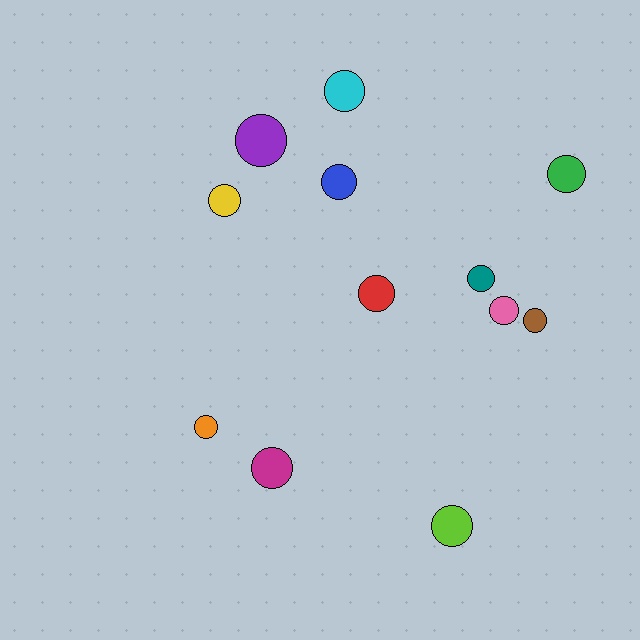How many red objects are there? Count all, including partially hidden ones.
There is 1 red object.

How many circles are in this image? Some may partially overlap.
There are 12 circles.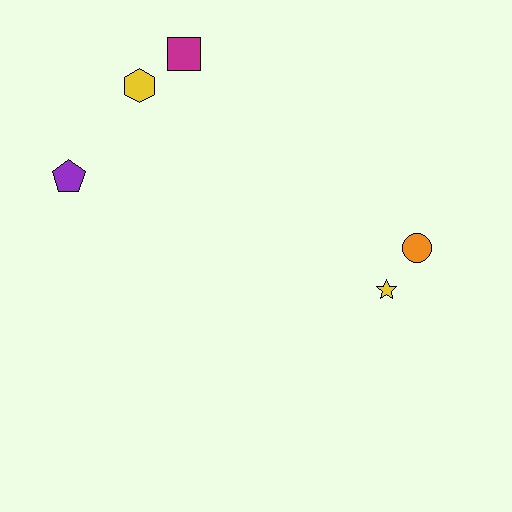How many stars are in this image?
There is 1 star.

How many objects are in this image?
There are 5 objects.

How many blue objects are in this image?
There are no blue objects.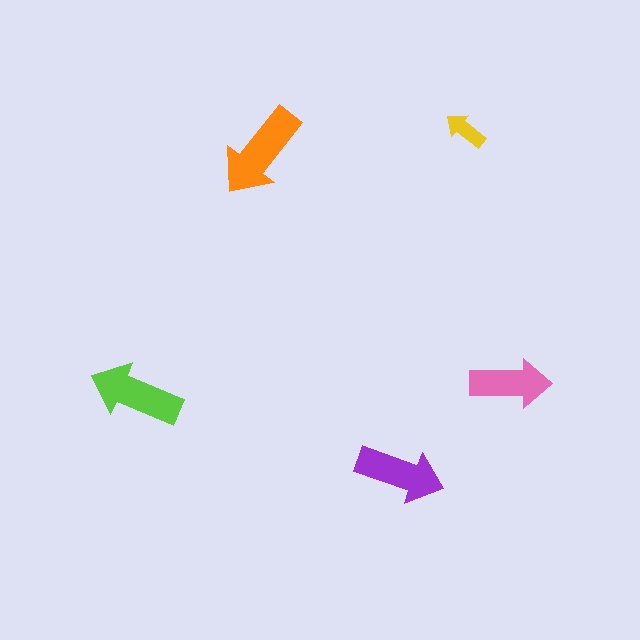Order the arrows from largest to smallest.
the orange one, the lime one, the purple one, the pink one, the yellow one.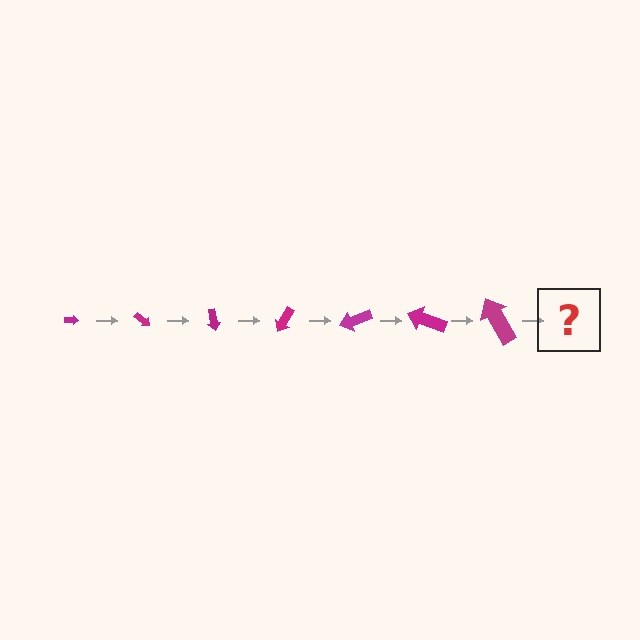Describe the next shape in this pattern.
It should be an arrow, larger than the previous one and rotated 280 degrees from the start.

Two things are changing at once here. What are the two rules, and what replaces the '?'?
The two rules are that the arrow grows larger each step and it rotates 40 degrees each step. The '?' should be an arrow, larger than the previous one and rotated 280 degrees from the start.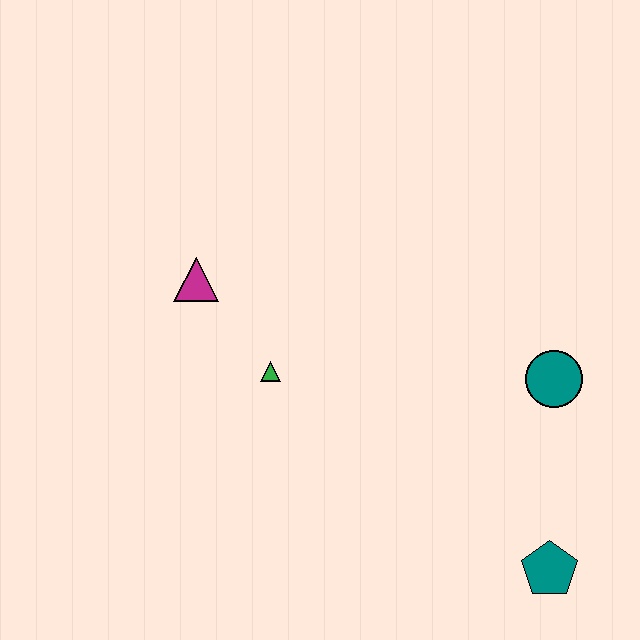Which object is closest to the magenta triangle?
The green triangle is closest to the magenta triangle.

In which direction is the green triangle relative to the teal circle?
The green triangle is to the left of the teal circle.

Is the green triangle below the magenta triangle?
Yes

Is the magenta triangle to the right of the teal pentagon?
No